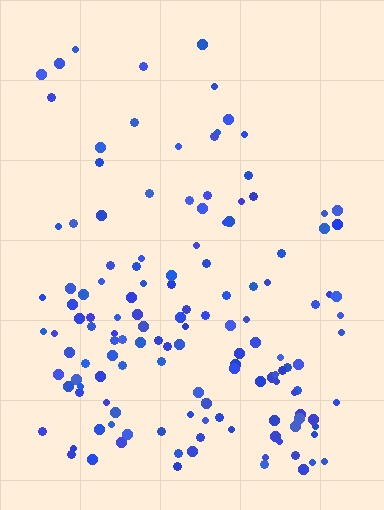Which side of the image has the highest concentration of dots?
The bottom.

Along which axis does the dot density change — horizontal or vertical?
Vertical.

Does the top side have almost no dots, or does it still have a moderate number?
Still a moderate number, just noticeably fewer than the bottom.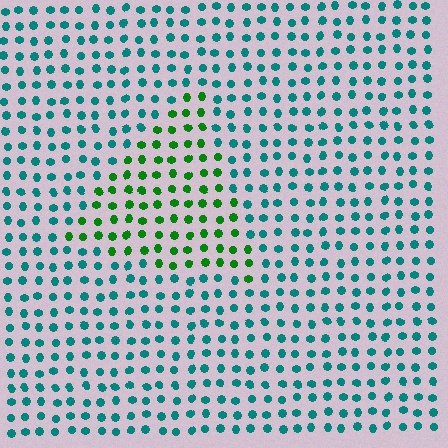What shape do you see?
I see a triangle.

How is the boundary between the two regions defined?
The boundary is defined purely by a slight shift in hue (about 51 degrees). Spacing, size, and orientation are identical on both sides.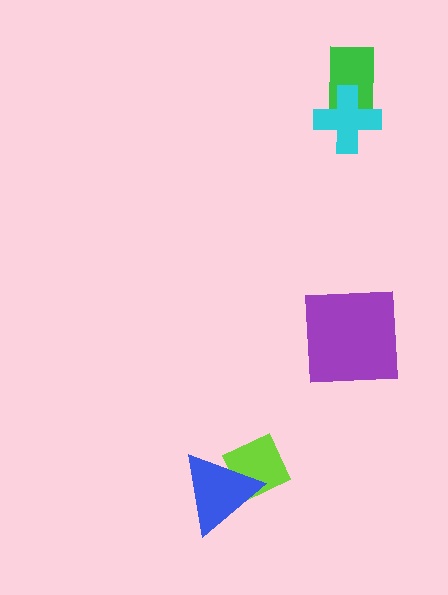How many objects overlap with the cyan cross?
1 object overlaps with the cyan cross.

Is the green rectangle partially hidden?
Yes, it is partially covered by another shape.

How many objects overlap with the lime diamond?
1 object overlaps with the lime diamond.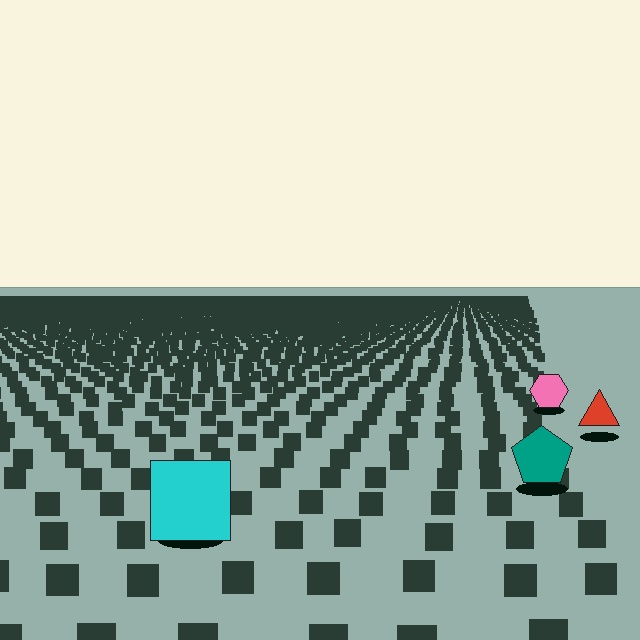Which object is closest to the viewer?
The cyan square is closest. The texture marks near it are larger and more spread out.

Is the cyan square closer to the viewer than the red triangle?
Yes. The cyan square is closer — you can tell from the texture gradient: the ground texture is coarser near it.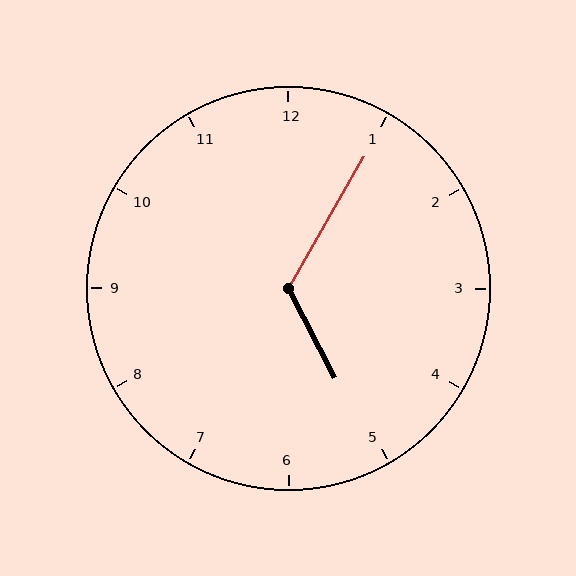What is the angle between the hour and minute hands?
Approximately 122 degrees.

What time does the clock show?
5:05.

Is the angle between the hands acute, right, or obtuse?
It is obtuse.